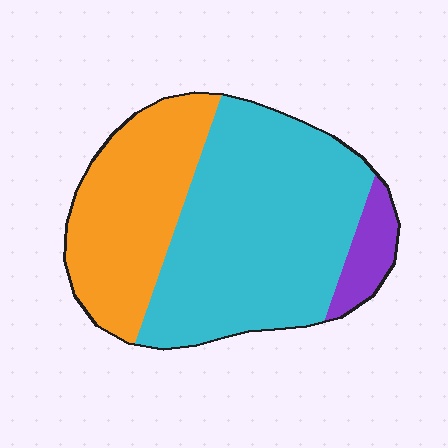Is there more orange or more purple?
Orange.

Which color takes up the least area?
Purple, at roughly 10%.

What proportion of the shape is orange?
Orange takes up about one third (1/3) of the shape.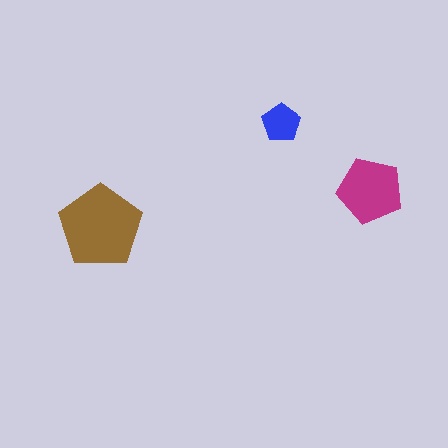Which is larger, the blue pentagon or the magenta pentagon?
The magenta one.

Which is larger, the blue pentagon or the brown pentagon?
The brown one.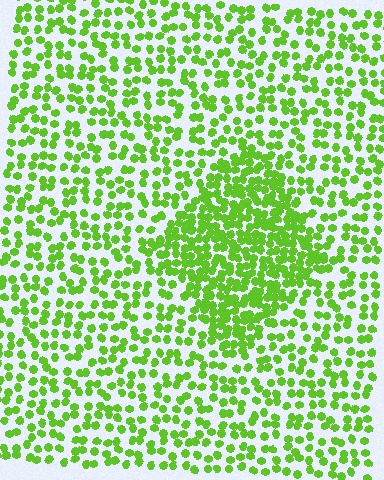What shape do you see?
I see a diamond.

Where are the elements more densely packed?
The elements are more densely packed inside the diamond boundary.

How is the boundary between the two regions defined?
The boundary is defined by a change in element density (approximately 2.0x ratio). All elements are the same color, size, and shape.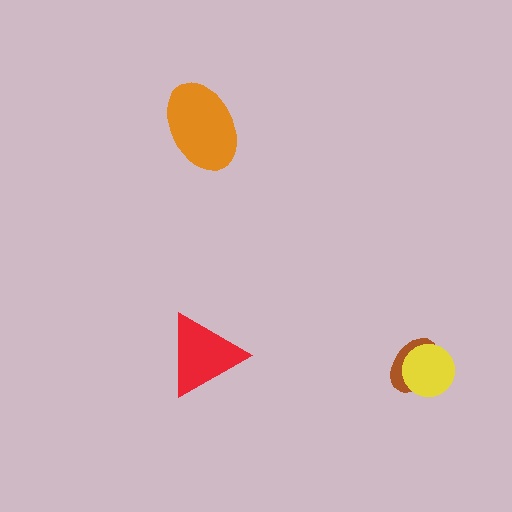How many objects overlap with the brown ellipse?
1 object overlaps with the brown ellipse.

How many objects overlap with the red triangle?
0 objects overlap with the red triangle.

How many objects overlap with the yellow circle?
1 object overlaps with the yellow circle.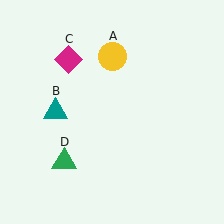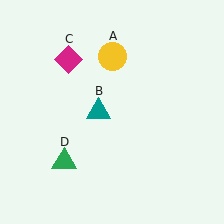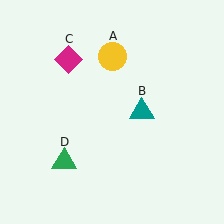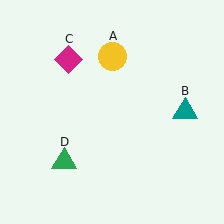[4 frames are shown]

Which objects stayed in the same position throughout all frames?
Yellow circle (object A) and magenta diamond (object C) and green triangle (object D) remained stationary.